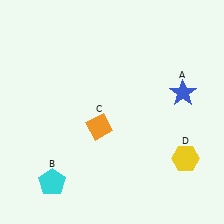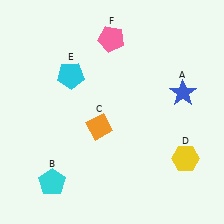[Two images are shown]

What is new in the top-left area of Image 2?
A cyan pentagon (E) was added in the top-left area of Image 2.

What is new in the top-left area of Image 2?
A pink pentagon (F) was added in the top-left area of Image 2.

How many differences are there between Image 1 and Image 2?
There are 2 differences between the two images.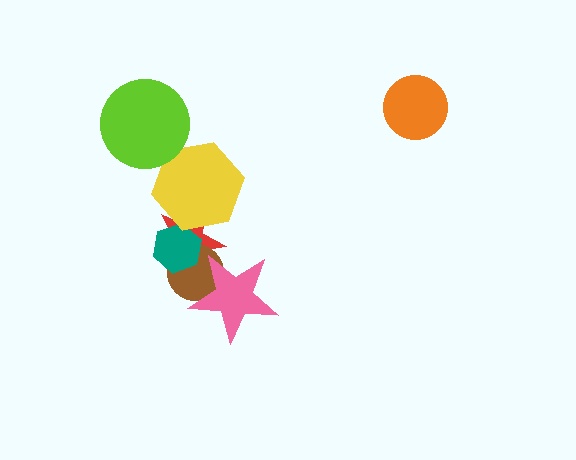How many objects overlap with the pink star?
2 objects overlap with the pink star.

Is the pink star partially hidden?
No, no other shape covers it.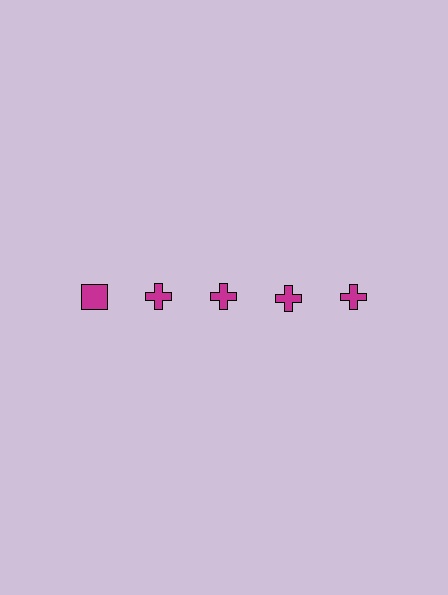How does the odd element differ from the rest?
It has a different shape: square instead of cross.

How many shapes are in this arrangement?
There are 5 shapes arranged in a grid pattern.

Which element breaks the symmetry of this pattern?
The magenta square in the top row, leftmost column breaks the symmetry. All other shapes are magenta crosses.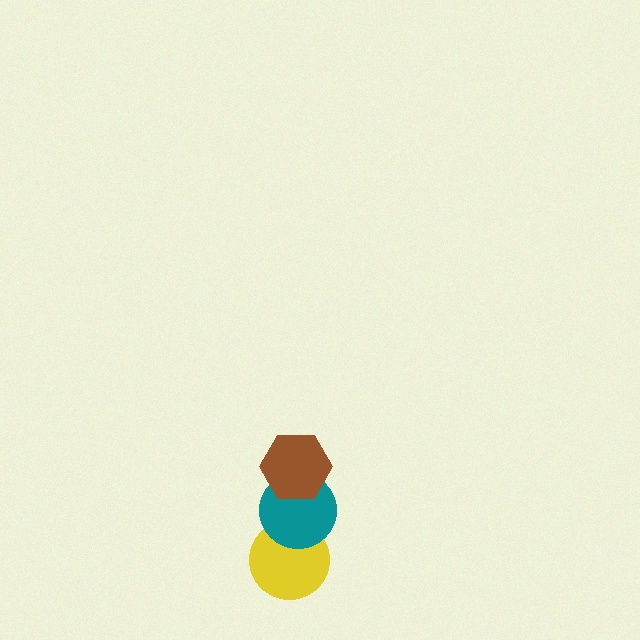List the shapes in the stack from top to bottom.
From top to bottom: the brown hexagon, the teal circle, the yellow circle.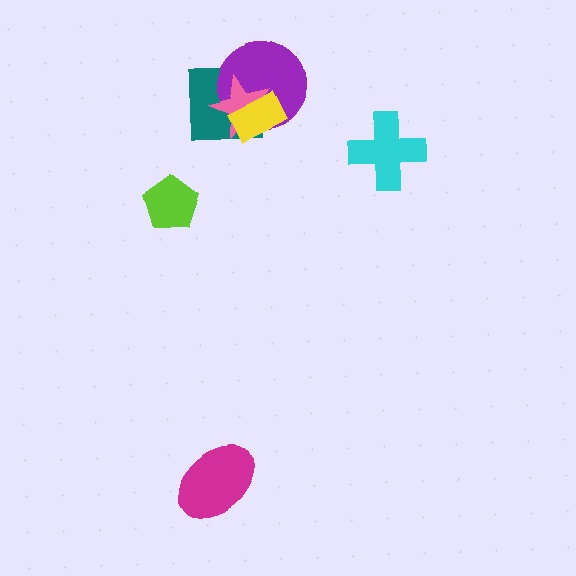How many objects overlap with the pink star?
3 objects overlap with the pink star.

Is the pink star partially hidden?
Yes, it is partially covered by another shape.